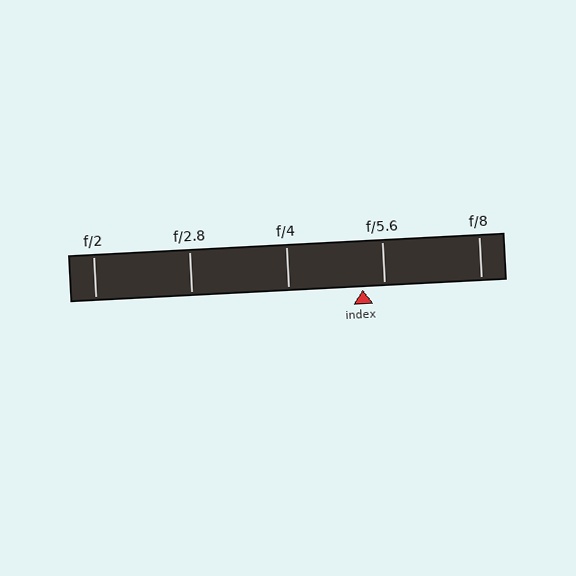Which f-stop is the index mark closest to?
The index mark is closest to f/5.6.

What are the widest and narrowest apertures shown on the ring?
The widest aperture shown is f/2 and the narrowest is f/8.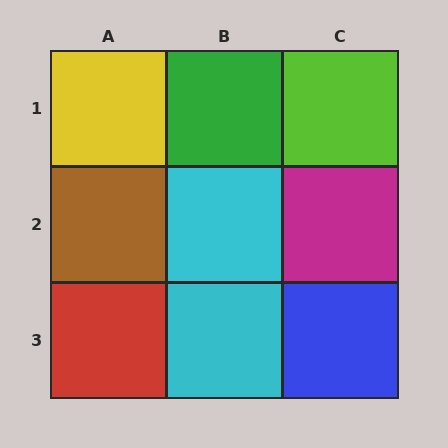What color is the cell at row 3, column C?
Blue.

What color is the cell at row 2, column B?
Cyan.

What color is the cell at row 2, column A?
Brown.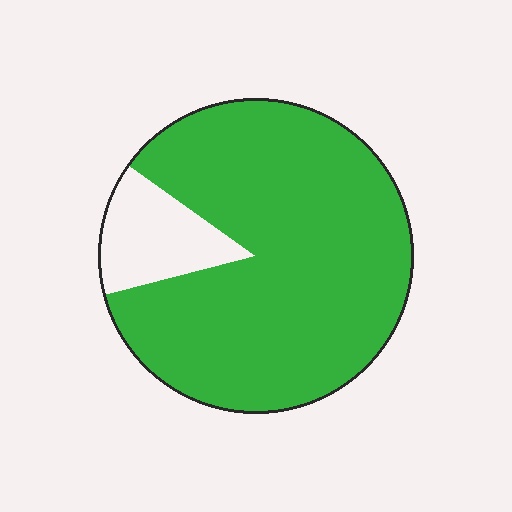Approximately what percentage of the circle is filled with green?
Approximately 85%.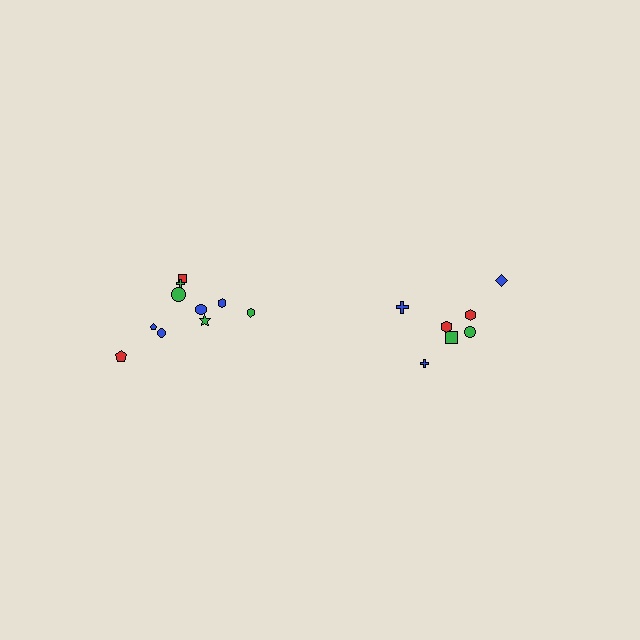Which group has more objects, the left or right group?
The left group.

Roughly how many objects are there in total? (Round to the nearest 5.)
Roughly 15 objects in total.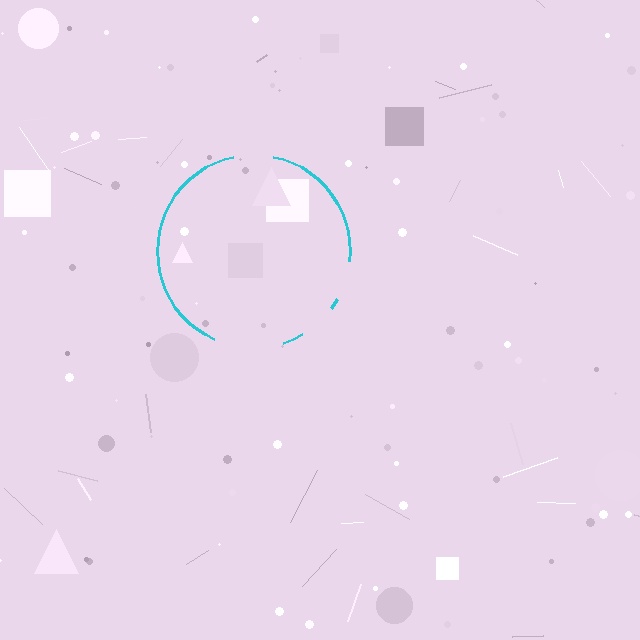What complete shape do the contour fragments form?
The contour fragments form a circle.